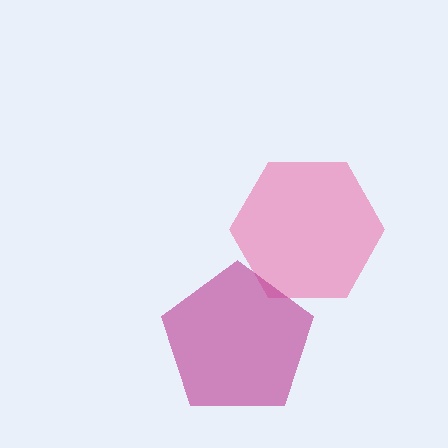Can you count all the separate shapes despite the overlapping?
Yes, there are 2 separate shapes.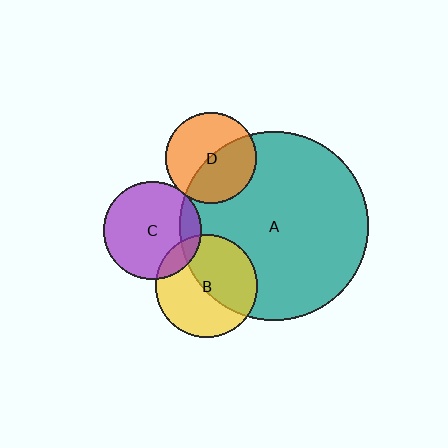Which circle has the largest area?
Circle A (teal).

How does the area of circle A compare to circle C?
Approximately 3.7 times.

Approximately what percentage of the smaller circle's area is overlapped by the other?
Approximately 45%.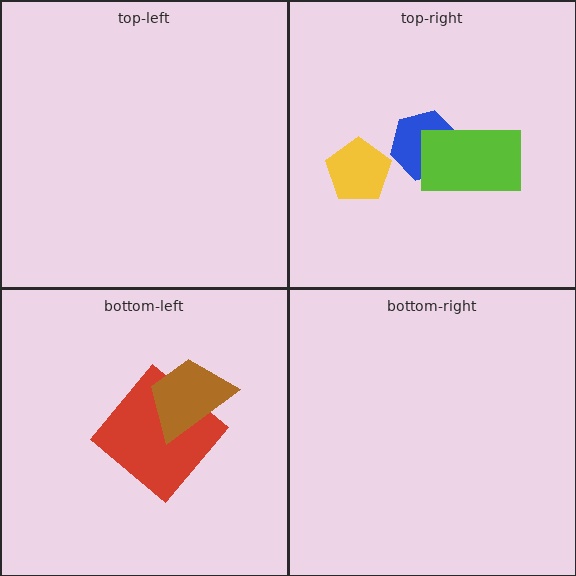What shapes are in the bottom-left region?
The red diamond, the brown trapezoid.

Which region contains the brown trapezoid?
The bottom-left region.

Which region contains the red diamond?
The bottom-left region.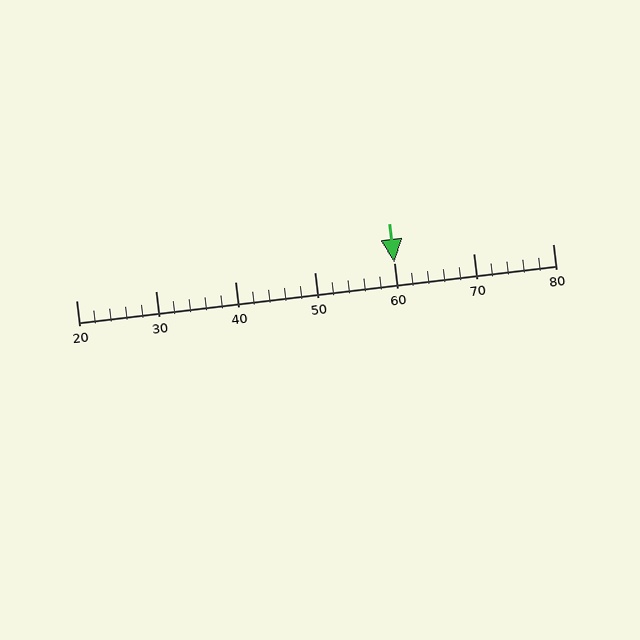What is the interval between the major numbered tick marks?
The major tick marks are spaced 10 units apart.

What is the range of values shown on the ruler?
The ruler shows values from 20 to 80.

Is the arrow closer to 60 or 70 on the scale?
The arrow is closer to 60.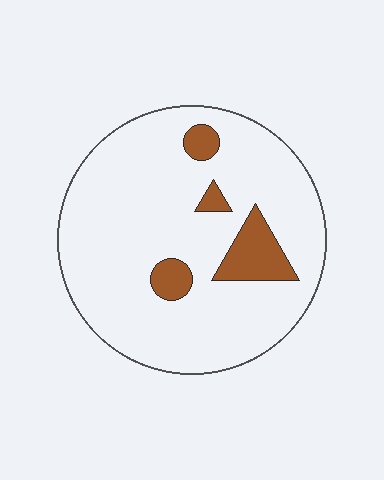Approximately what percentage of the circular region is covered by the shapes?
Approximately 10%.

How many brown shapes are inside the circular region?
4.